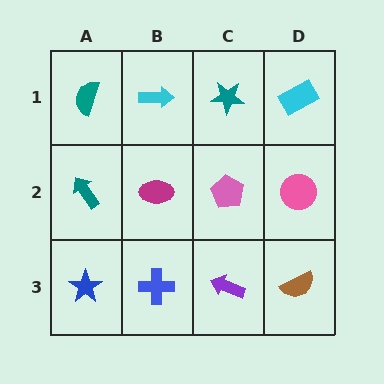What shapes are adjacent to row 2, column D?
A cyan rectangle (row 1, column D), a brown semicircle (row 3, column D), a pink pentagon (row 2, column C).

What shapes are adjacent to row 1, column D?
A pink circle (row 2, column D), a teal star (row 1, column C).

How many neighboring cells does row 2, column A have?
3.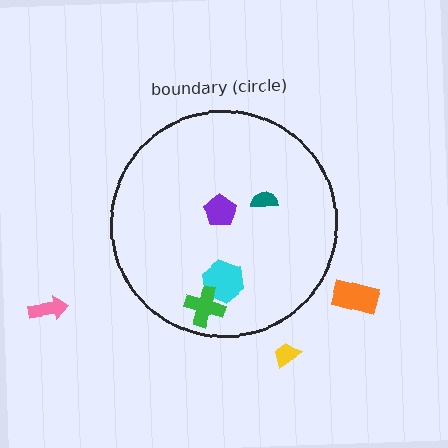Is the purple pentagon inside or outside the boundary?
Inside.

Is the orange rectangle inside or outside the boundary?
Outside.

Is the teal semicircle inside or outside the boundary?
Inside.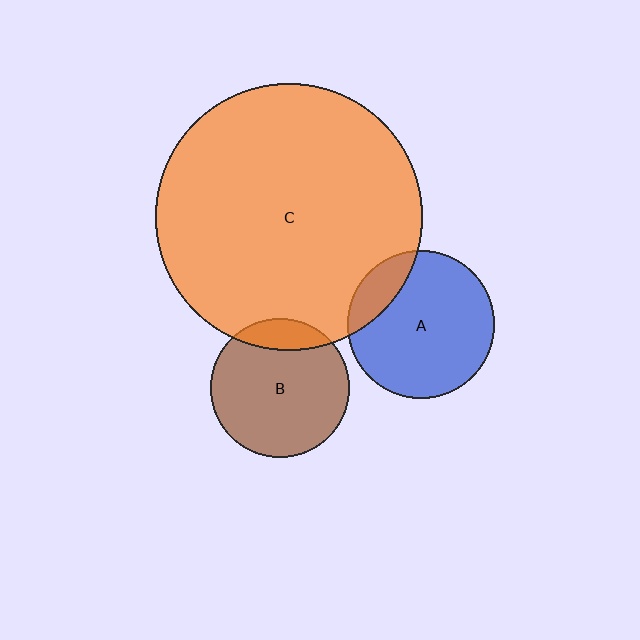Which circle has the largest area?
Circle C (orange).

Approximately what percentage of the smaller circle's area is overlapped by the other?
Approximately 15%.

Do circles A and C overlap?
Yes.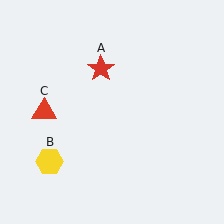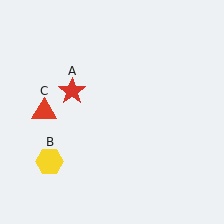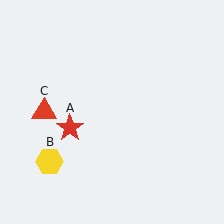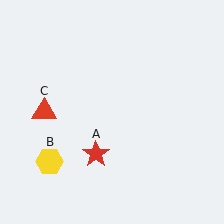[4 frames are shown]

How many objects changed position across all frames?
1 object changed position: red star (object A).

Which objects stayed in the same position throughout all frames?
Yellow hexagon (object B) and red triangle (object C) remained stationary.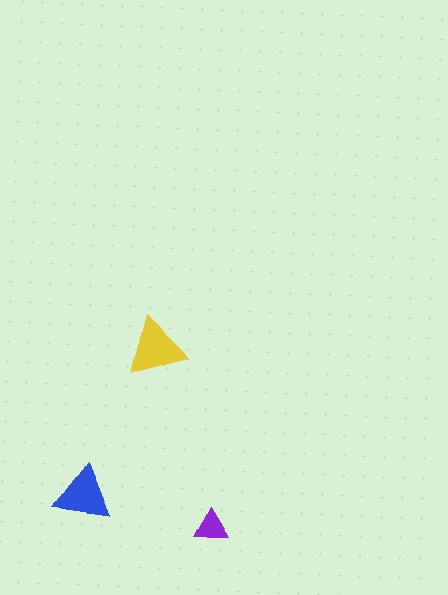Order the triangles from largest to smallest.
the yellow one, the blue one, the purple one.